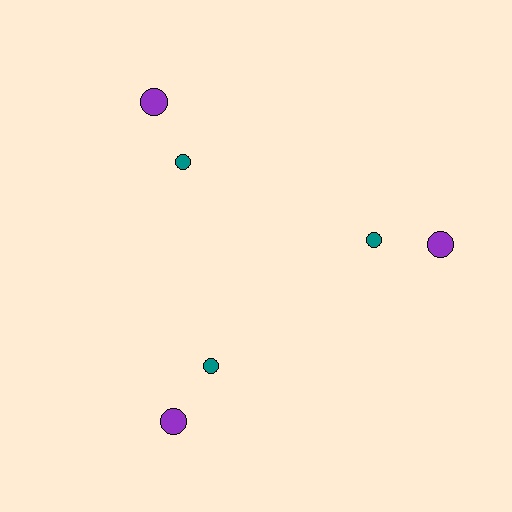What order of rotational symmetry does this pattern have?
This pattern has 3-fold rotational symmetry.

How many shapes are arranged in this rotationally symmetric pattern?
There are 6 shapes, arranged in 3 groups of 2.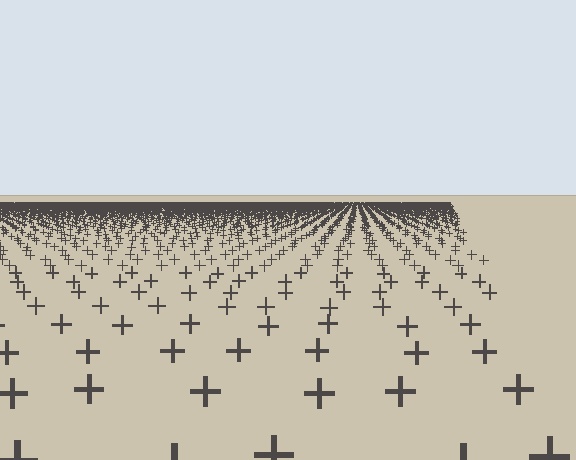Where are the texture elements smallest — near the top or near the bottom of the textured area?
Near the top.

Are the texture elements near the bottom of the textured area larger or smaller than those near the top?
Larger. Near the bottom, elements are closer to the viewer and appear at a bigger on-screen size.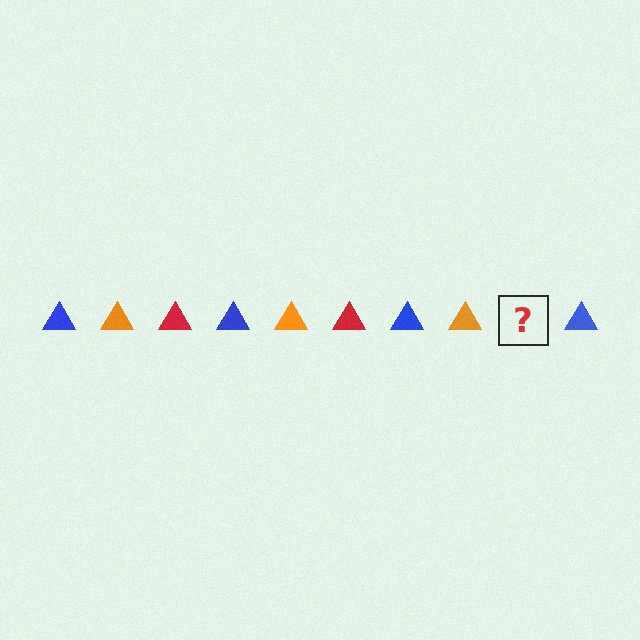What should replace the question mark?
The question mark should be replaced with a red triangle.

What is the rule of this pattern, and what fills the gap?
The rule is that the pattern cycles through blue, orange, red triangles. The gap should be filled with a red triangle.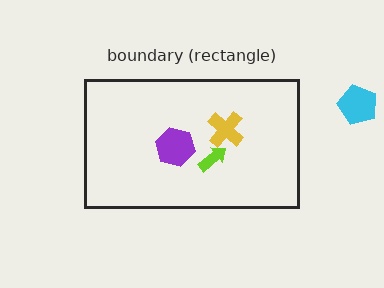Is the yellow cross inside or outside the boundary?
Inside.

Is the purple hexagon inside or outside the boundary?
Inside.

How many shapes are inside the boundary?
3 inside, 1 outside.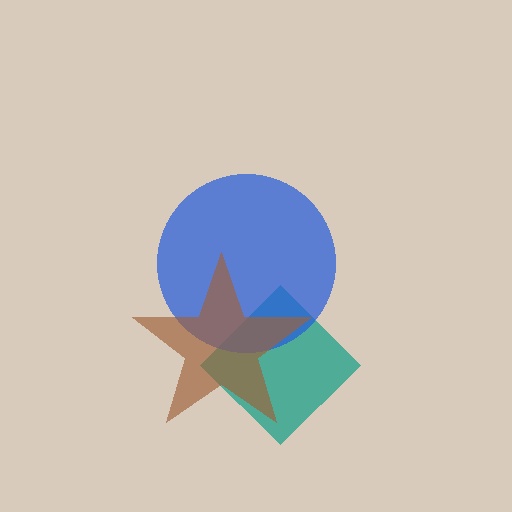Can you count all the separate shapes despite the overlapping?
Yes, there are 3 separate shapes.